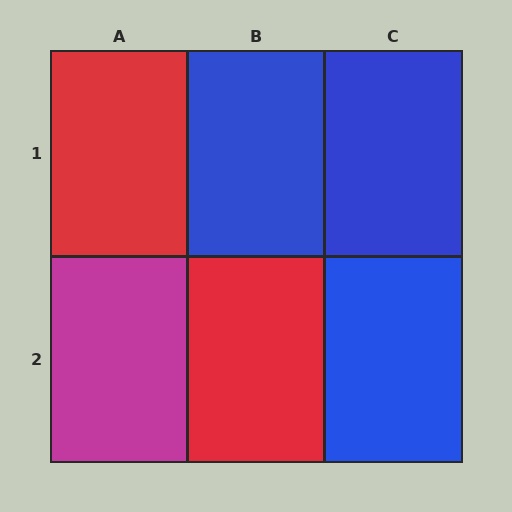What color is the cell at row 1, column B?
Blue.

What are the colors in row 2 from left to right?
Magenta, red, blue.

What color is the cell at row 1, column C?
Blue.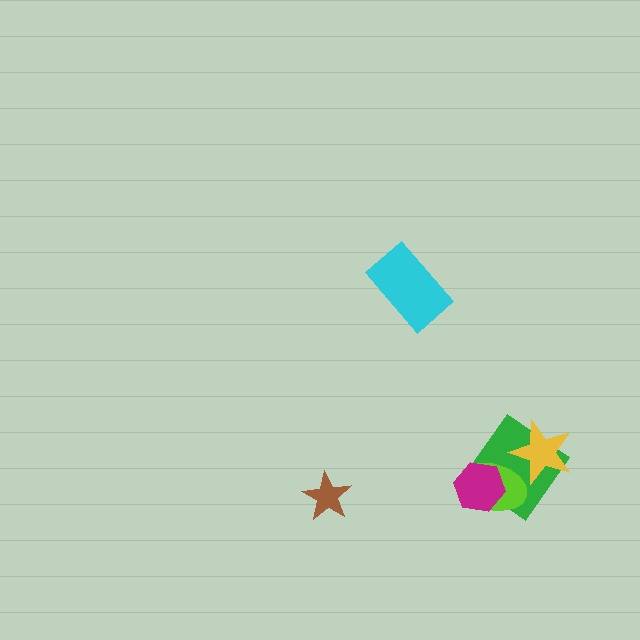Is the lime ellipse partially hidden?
Yes, it is partially covered by another shape.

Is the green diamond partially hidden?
Yes, it is partially covered by another shape.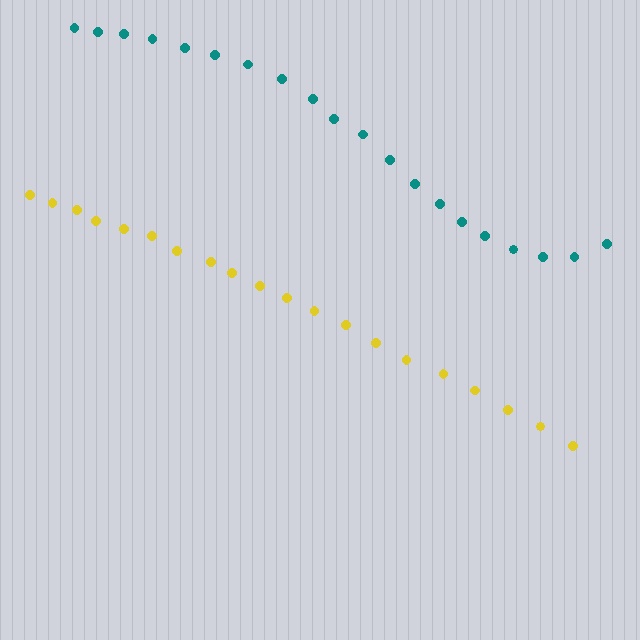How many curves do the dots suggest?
There are 2 distinct paths.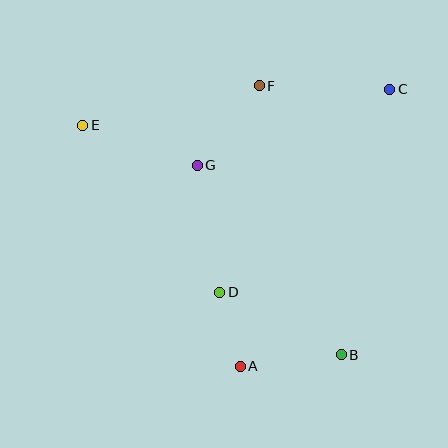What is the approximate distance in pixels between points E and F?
The distance between E and F is approximately 181 pixels.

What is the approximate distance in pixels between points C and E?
The distance between C and E is approximately 309 pixels.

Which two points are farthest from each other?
Points B and E are farthest from each other.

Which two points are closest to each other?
Points A and D are closest to each other.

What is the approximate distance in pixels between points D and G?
The distance between D and G is approximately 129 pixels.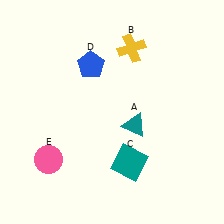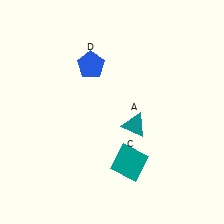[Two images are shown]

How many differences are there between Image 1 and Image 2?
There are 2 differences between the two images.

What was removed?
The yellow cross (B), the pink circle (E) were removed in Image 2.